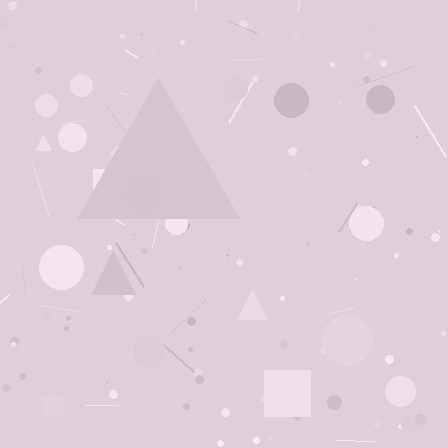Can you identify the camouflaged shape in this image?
The camouflaged shape is a triangle.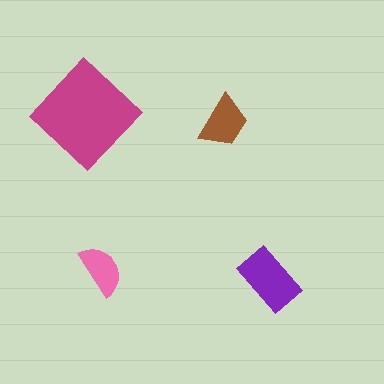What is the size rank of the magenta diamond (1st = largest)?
1st.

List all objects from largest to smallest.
The magenta diamond, the purple rectangle, the brown trapezoid, the pink semicircle.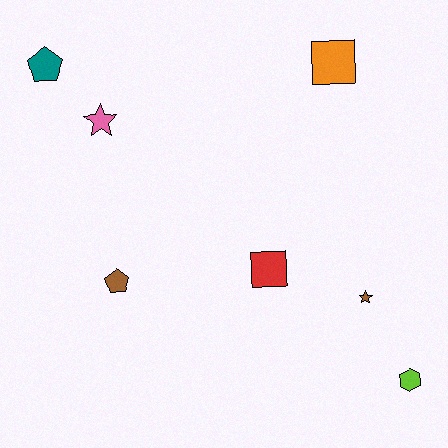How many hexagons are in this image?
There is 1 hexagon.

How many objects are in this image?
There are 7 objects.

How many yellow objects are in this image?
There are no yellow objects.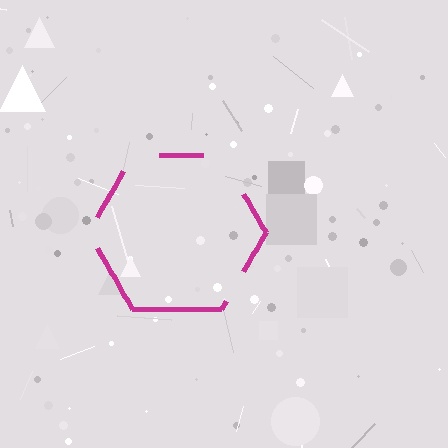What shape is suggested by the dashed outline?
The dashed outline suggests a hexagon.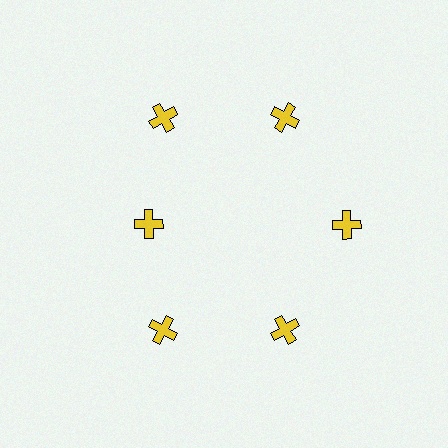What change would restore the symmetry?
The symmetry would be restored by moving it outward, back onto the ring so that all 6 crosses sit at equal angles and equal distance from the center.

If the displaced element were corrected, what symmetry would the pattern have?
It would have 6-fold rotational symmetry — the pattern would map onto itself every 60 degrees.